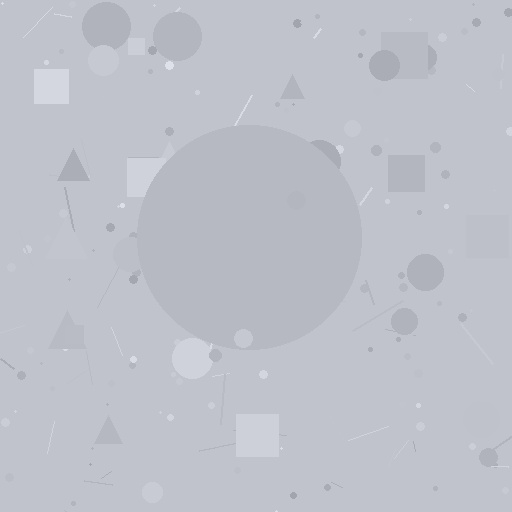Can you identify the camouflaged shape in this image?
The camouflaged shape is a circle.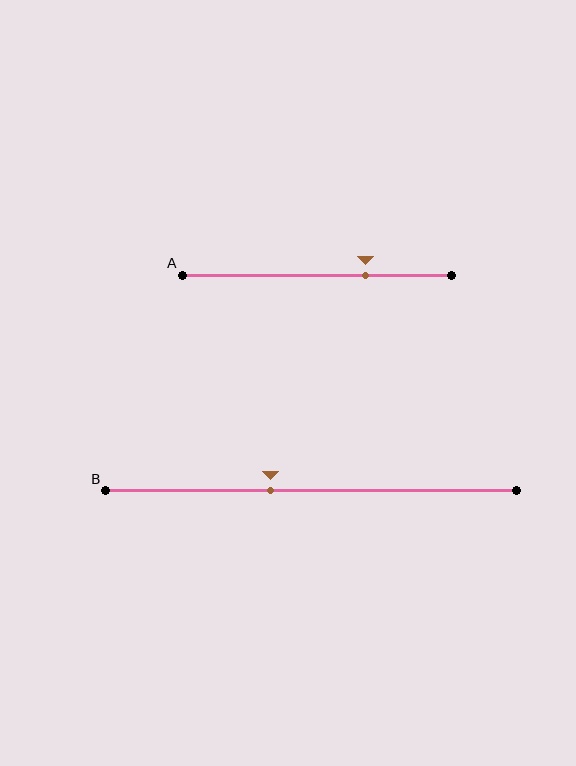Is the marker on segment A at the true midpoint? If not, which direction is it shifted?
No, the marker on segment A is shifted to the right by about 18% of the segment length.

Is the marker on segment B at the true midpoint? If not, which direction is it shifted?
No, the marker on segment B is shifted to the left by about 10% of the segment length.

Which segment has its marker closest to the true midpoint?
Segment B has its marker closest to the true midpoint.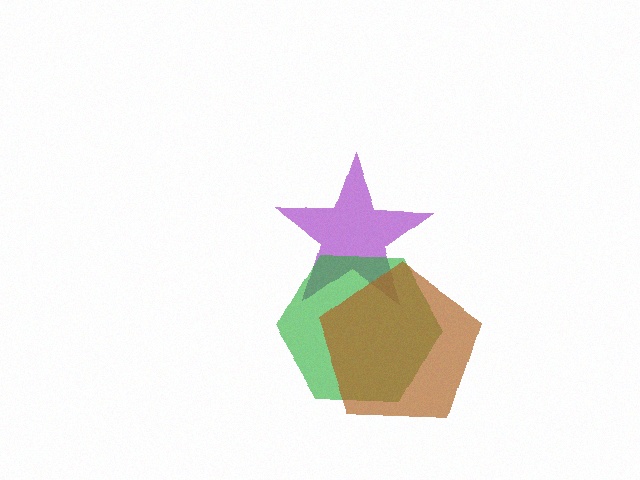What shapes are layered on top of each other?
The layered shapes are: a purple star, a green hexagon, a brown pentagon.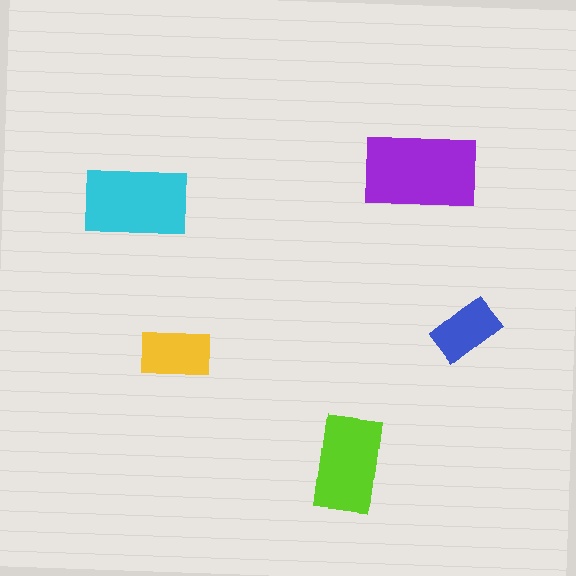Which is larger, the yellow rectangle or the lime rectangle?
The lime one.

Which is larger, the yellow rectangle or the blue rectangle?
The yellow one.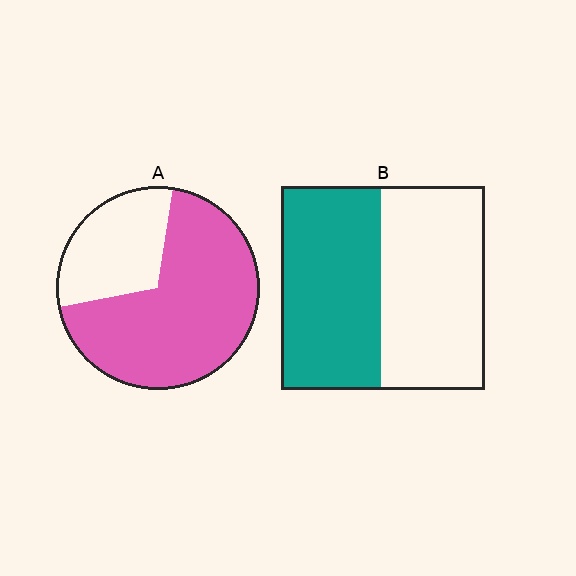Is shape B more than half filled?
Roughly half.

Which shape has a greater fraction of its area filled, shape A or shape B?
Shape A.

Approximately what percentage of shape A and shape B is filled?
A is approximately 70% and B is approximately 50%.